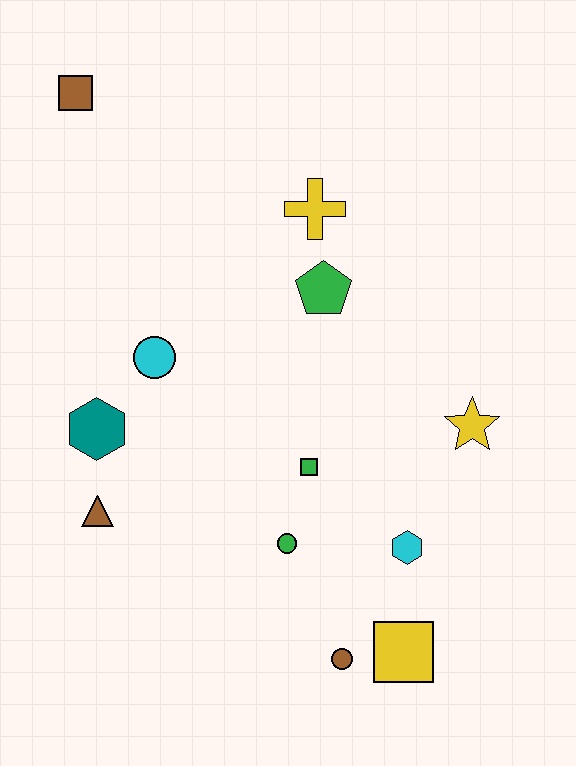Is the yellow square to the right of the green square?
Yes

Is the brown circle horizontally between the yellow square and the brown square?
Yes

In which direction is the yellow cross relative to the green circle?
The yellow cross is above the green circle.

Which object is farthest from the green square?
The brown square is farthest from the green square.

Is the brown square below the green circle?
No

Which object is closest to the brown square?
The yellow cross is closest to the brown square.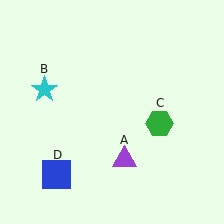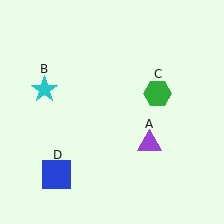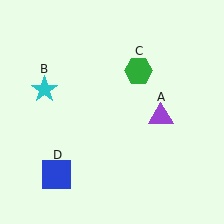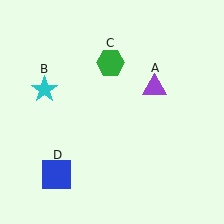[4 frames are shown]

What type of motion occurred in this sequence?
The purple triangle (object A), green hexagon (object C) rotated counterclockwise around the center of the scene.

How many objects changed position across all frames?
2 objects changed position: purple triangle (object A), green hexagon (object C).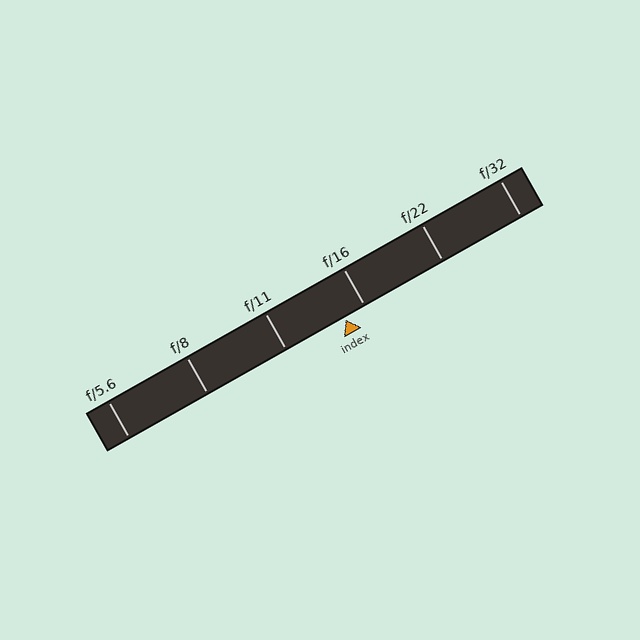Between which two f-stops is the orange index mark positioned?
The index mark is between f/11 and f/16.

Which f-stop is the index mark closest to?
The index mark is closest to f/16.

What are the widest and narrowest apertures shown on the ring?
The widest aperture shown is f/5.6 and the narrowest is f/32.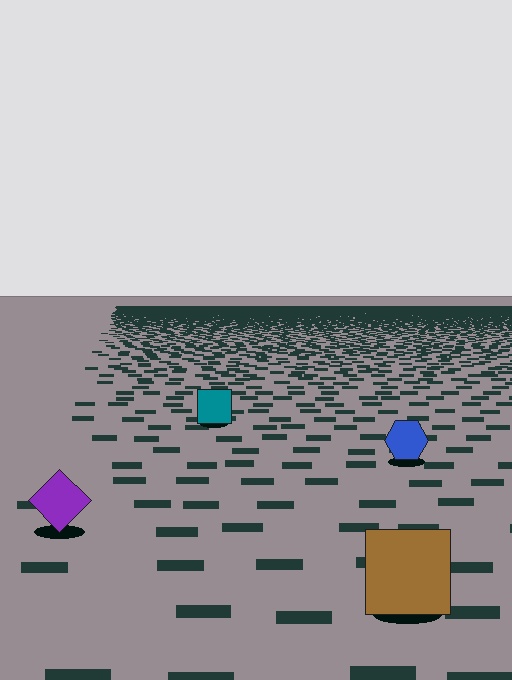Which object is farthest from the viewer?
The teal square is farthest from the viewer. It appears smaller and the ground texture around it is denser.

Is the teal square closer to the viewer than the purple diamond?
No. The purple diamond is closer — you can tell from the texture gradient: the ground texture is coarser near it.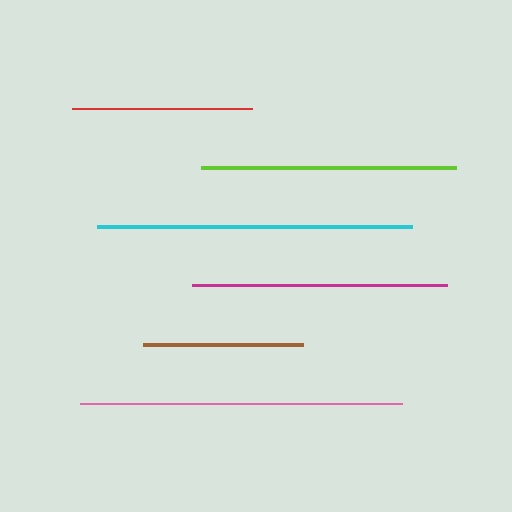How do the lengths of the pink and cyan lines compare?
The pink and cyan lines are approximately the same length.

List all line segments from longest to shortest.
From longest to shortest: pink, cyan, lime, magenta, red, brown.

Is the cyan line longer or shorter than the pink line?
The pink line is longer than the cyan line.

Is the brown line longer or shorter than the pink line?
The pink line is longer than the brown line.